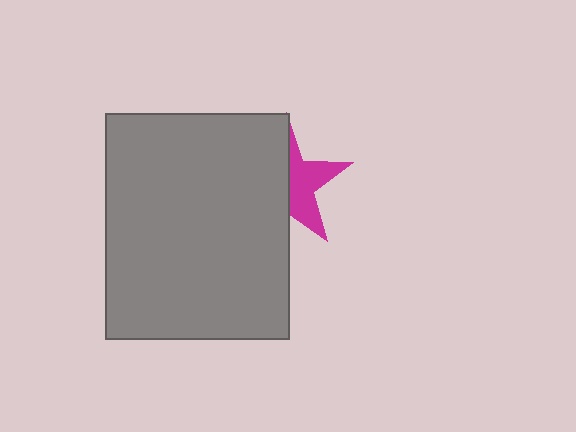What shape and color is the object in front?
The object in front is a gray rectangle.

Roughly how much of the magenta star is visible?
A small part of it is visible (roughly 45%).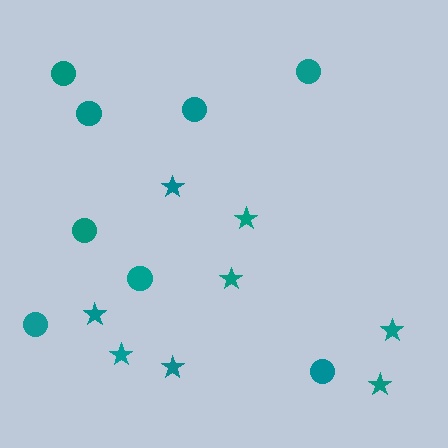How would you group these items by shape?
There are 2 groups: one group of stars (8) and one group of circles (8).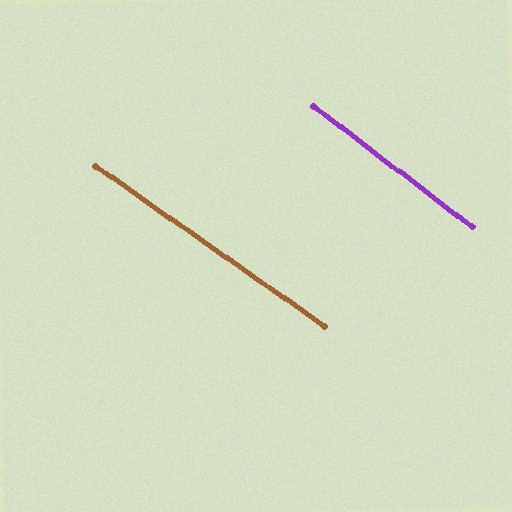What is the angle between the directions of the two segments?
Approximately 2 degrees.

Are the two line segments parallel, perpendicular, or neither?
Parallel — their directions differ by only 2.0°.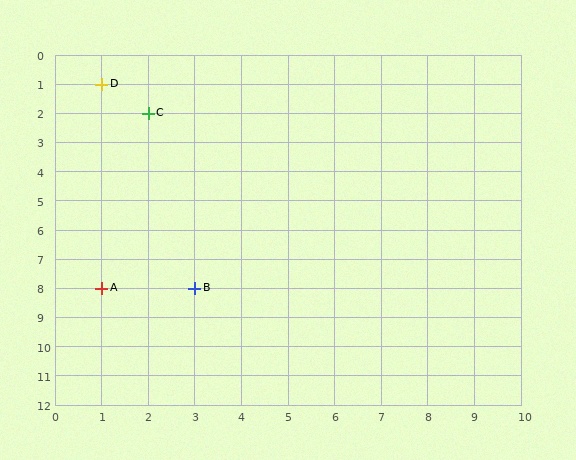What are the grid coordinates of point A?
Point A is at grid coordinates (1, 8).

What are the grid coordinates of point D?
Point D is at grid coordinates (1, 1).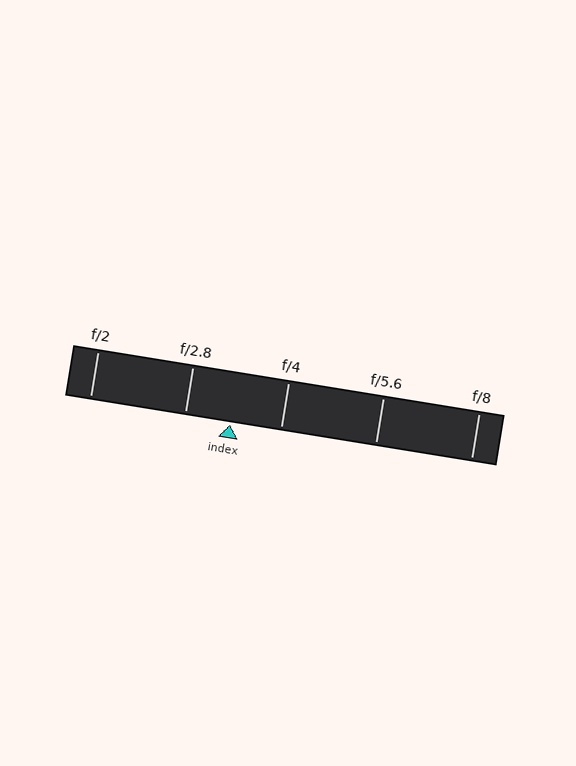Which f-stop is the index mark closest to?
The index mark is closest to f/2.8.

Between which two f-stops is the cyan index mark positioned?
The index mark is between f/2.8 and f/4.